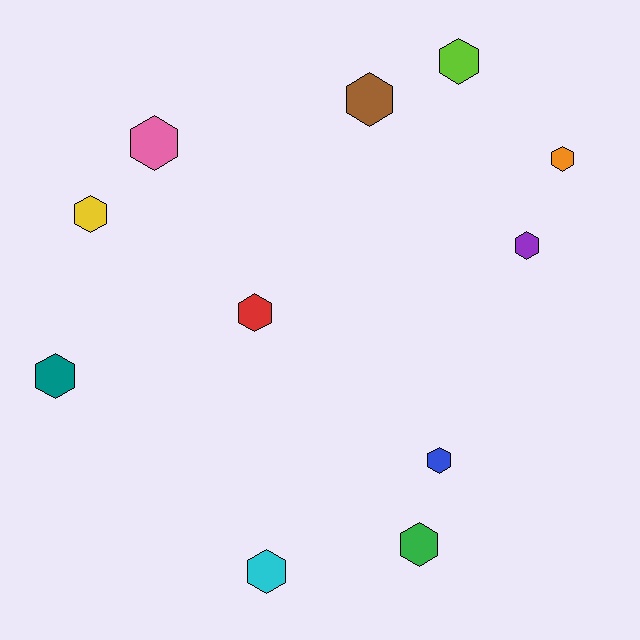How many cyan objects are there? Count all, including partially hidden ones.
There is 1 cyan object.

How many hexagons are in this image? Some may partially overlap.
There are 11 hexagons.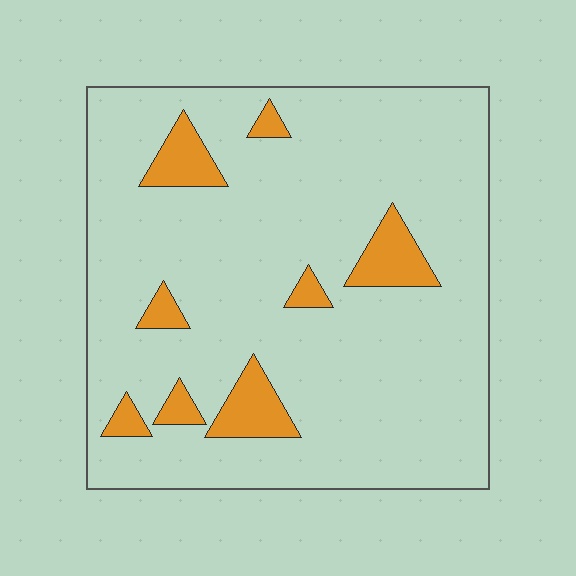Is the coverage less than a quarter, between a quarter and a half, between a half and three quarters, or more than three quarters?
Less than a quarter.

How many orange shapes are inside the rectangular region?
8.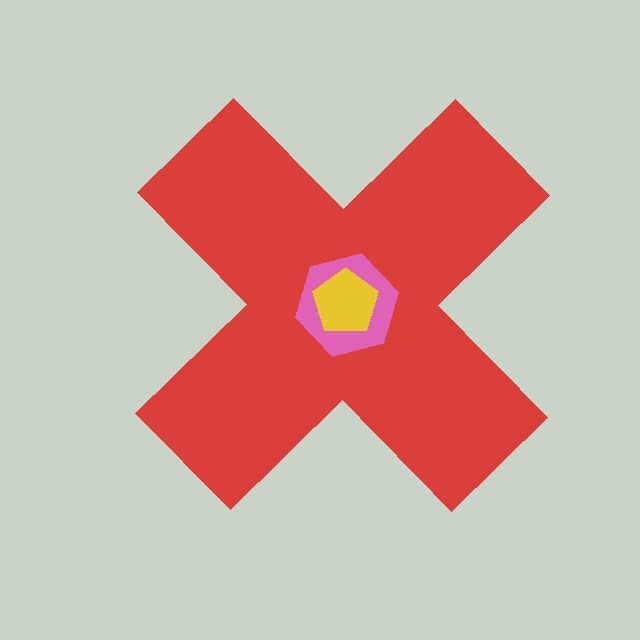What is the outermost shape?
The red cross.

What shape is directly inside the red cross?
The pink hexagon.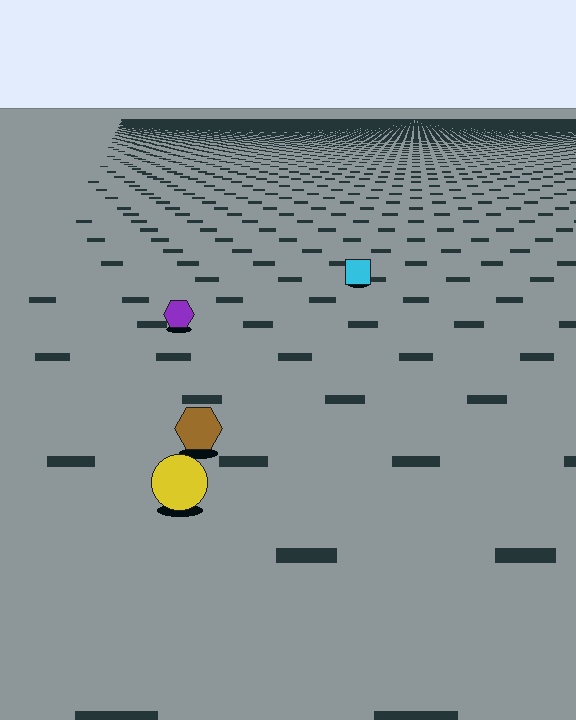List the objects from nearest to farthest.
From nearest to farthest: the yellow circle, the brown hexagon, the purple hexagon, the cyan square.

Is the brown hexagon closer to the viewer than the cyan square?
Yes. The brown hexagon is closer — you can tell from the texture gradient: the ground texture is coarser near it.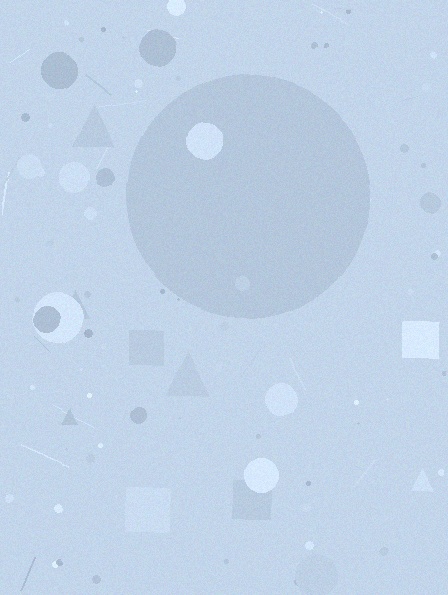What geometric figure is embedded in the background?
A circle is embedded in the background.